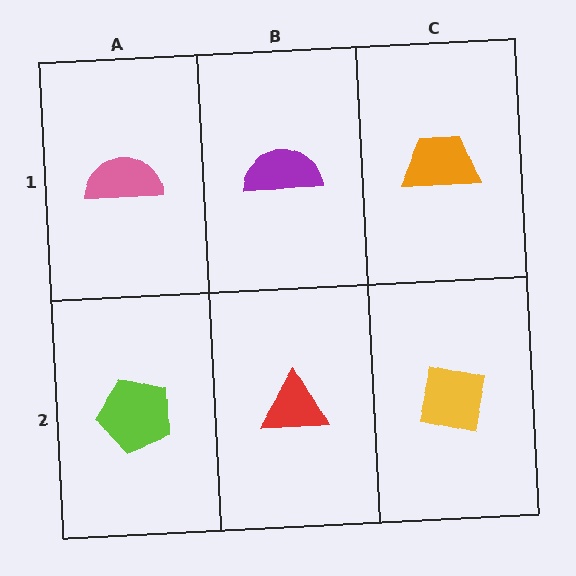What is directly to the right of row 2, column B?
A yellow square.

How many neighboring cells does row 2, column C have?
2.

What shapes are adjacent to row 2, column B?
A purple semicircle (row 1, column B), a lime pentagon (row 2, column A), a yellow square (row 2, column C).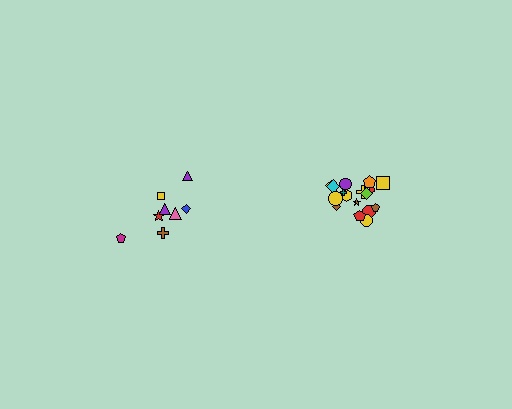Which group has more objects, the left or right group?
The right group.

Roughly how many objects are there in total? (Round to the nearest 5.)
Roughly 25 objects in total.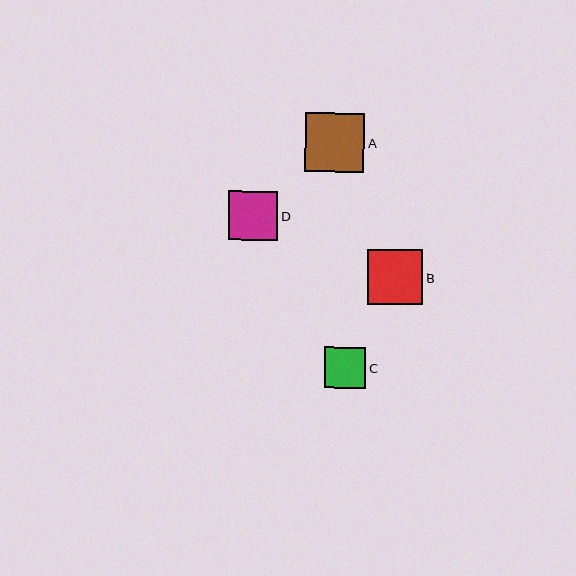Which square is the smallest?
Square C is the smallest with a size of approximately 41 pixels.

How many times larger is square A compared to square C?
Square A is approximately 1.4 times the size of square C.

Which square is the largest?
Square A is the largest with a size of approximately 59 pixels.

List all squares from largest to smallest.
From largest to smallest: A, B, D, C.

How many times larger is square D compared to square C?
Square D is approximately 1.2 times the size of square C.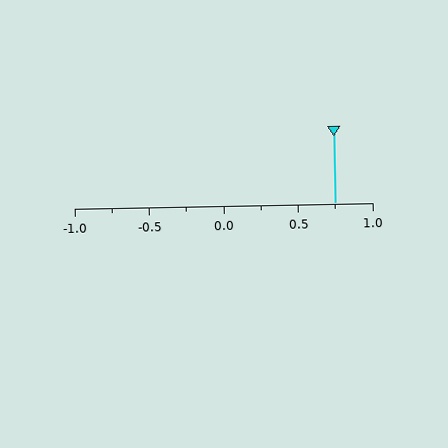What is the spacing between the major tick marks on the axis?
The major ticks are spaced 0.5 apart.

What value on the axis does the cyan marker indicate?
The marker indicates approximately 0.75.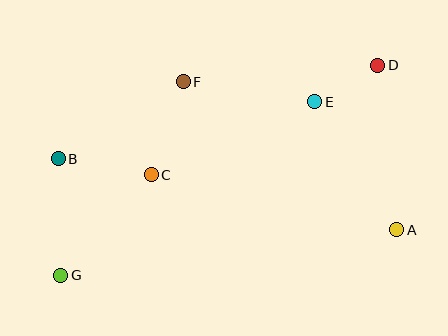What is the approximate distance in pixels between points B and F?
The distance between B and F is approximately 147 pixels.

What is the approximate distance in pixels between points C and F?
The distance between C and F is approximately 98 pixels.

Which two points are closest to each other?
Points D and E are closest to each other.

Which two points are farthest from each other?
Points D and G are farthest from each other.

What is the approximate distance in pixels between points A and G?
The distance between A and G is approximately 339 pixels.